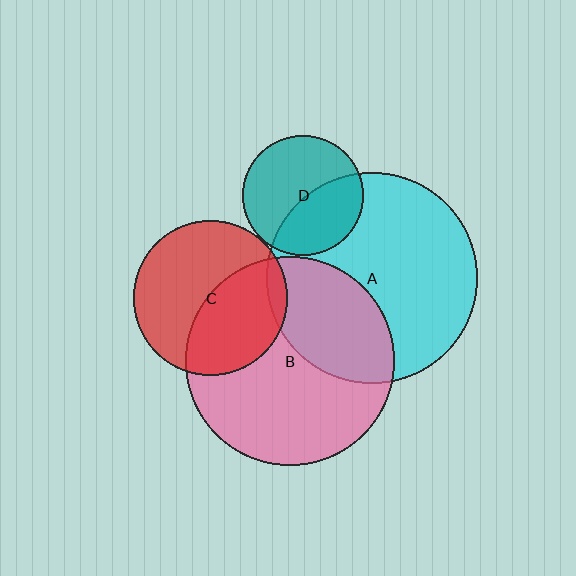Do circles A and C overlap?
Yes.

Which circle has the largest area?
Circle A (cyan).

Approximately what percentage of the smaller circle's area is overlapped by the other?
Approximately 5%.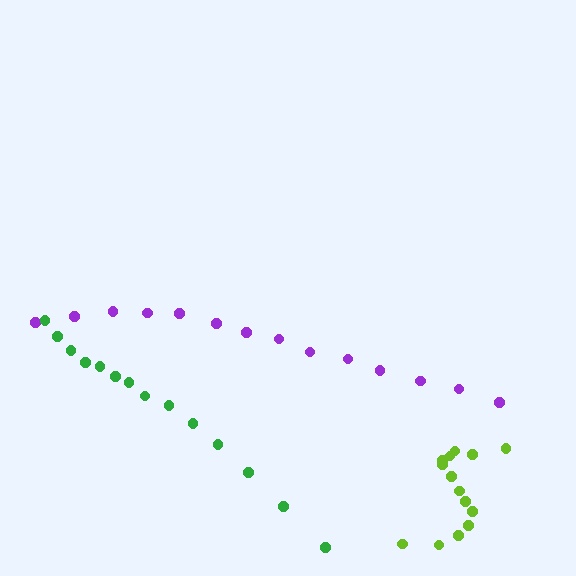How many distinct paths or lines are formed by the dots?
There are 3 distinct paths.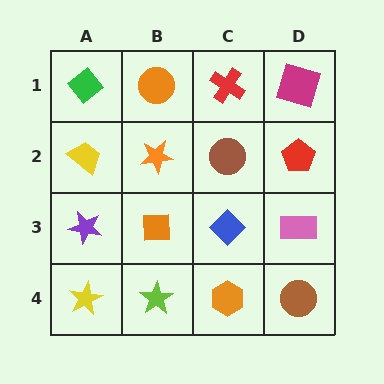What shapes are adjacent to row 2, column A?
A green diamond (row 1, column A), a purple star (row 3, column A), an orange star (row 2, column B).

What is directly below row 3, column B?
A lime star.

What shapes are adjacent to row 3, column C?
A brown circle (row 2, column C), an orange hexagon (row 4, column C), an orange square (row 3, column B), a pink rectangle (row 3, column D).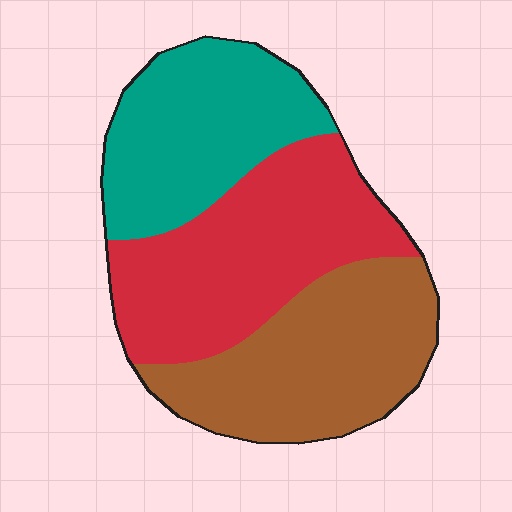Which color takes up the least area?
Teal, at roughly 30%.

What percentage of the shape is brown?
Brown covers roughly 35% of the shape.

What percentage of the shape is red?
Red takes up between a third and a half of the shape.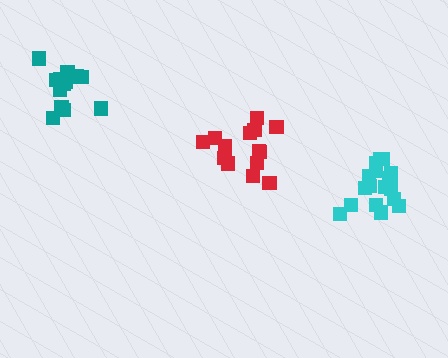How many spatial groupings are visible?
There are 3 spatial groupings.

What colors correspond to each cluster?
The clusters are colored: red, teal, cyan.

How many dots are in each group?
Group 1: 14 dots, Group 2: 15 dots, Group 3: 19 dots (48 total).